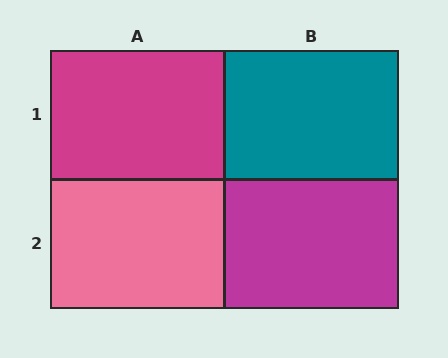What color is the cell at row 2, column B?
Magenta.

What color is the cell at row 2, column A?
Pink.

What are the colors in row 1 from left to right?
Magenta, teal.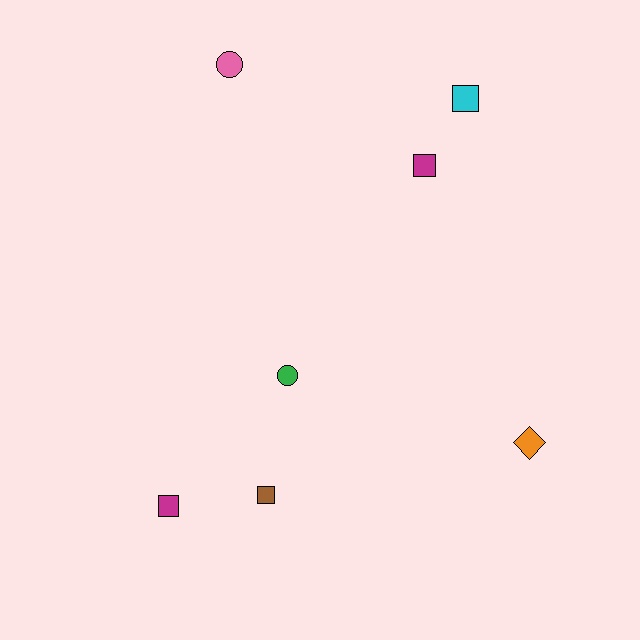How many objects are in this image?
There are 7 objects.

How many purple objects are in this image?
There are no purple objects.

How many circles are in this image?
There are 2 circles.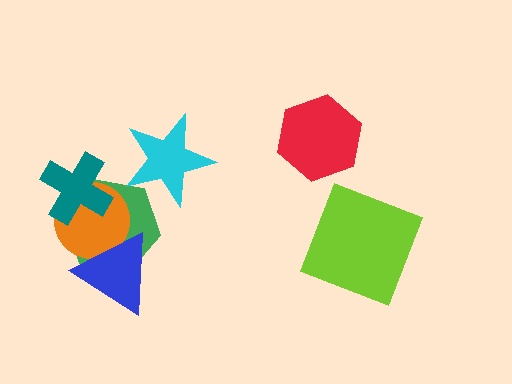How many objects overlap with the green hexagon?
4 objects overlap with the green hexagon.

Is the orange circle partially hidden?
Yes, it is partially covered by another shape.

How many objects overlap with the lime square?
0 objects overlap with the lime square.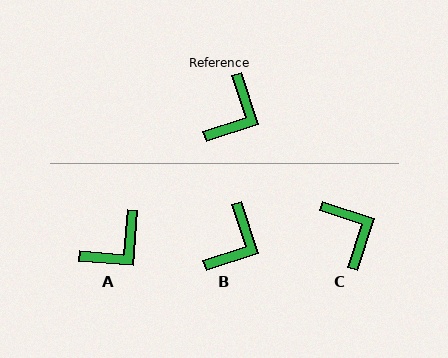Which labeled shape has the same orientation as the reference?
B.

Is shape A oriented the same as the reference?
No, it is off by about 22 degrees.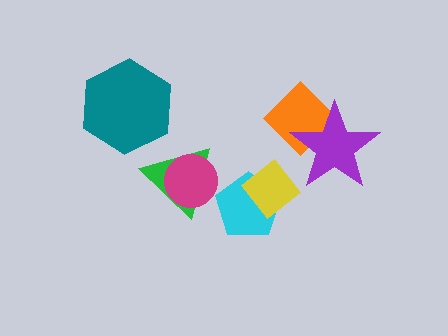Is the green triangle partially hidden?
Yes, it is partially covered by another shape.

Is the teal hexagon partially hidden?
No, no other shape covers it.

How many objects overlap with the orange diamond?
1 object overlaps with the orange diamond.